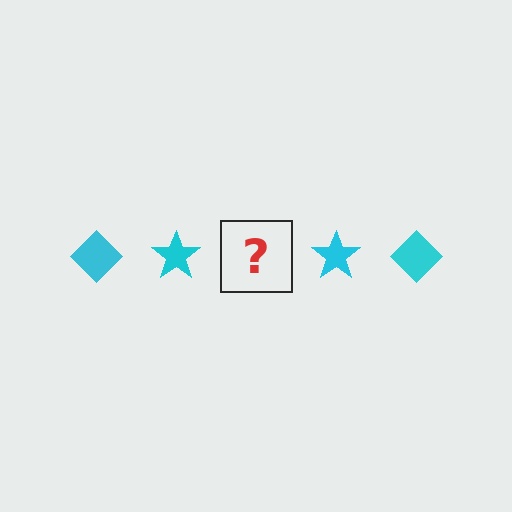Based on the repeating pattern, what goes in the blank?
The blank should be a cyan diamond.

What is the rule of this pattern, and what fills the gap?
The rule is that the pattern cycles through diamond, star shapes in cyan. The gap should be filled with a cyan diamond.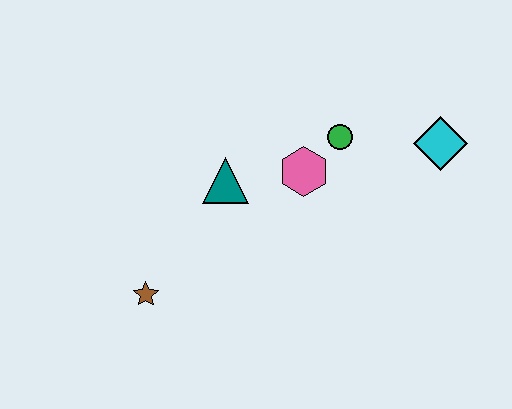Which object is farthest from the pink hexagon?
The brown star is farthest from the pink hexagon.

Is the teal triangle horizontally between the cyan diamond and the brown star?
Yes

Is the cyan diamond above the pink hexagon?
Yes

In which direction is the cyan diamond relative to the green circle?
The cyan diamond is to the right of the green circle.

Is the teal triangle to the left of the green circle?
Yes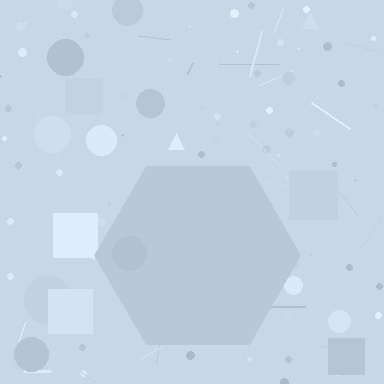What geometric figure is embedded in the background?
A hexagon is embedded in the background.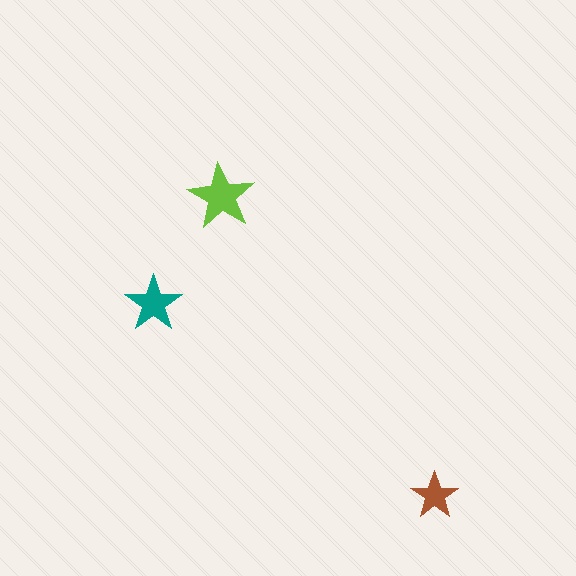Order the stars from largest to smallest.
the lime one, the teal one, the brown one.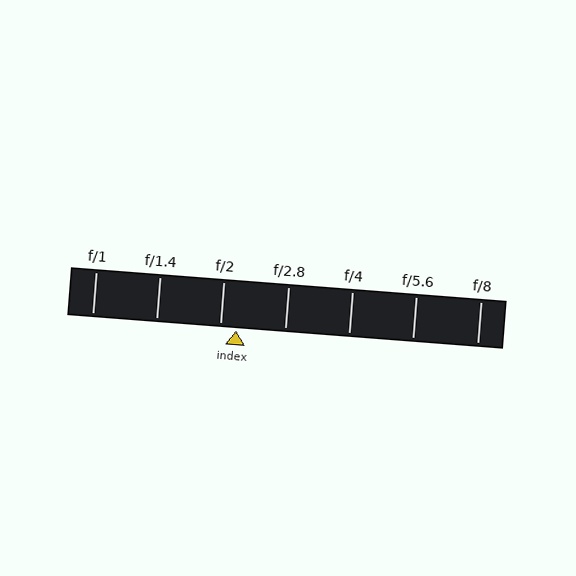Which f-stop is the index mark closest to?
The index mark is closest to f/2.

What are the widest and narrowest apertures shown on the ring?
The widest aperture shown is f/1 and the narrowest is f/8.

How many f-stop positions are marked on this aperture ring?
There are 7 f-stop positions marked.